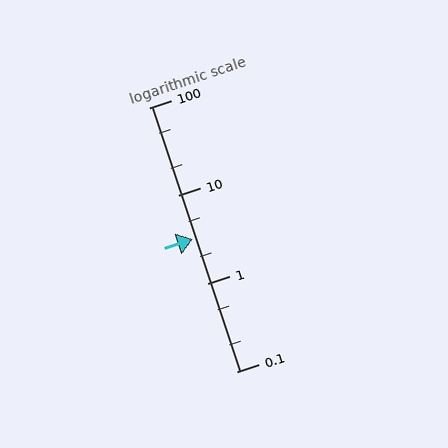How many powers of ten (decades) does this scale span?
The scale spans 3 decades, from 0.1 to 100.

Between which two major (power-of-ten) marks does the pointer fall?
The pointer is between 1 and 10.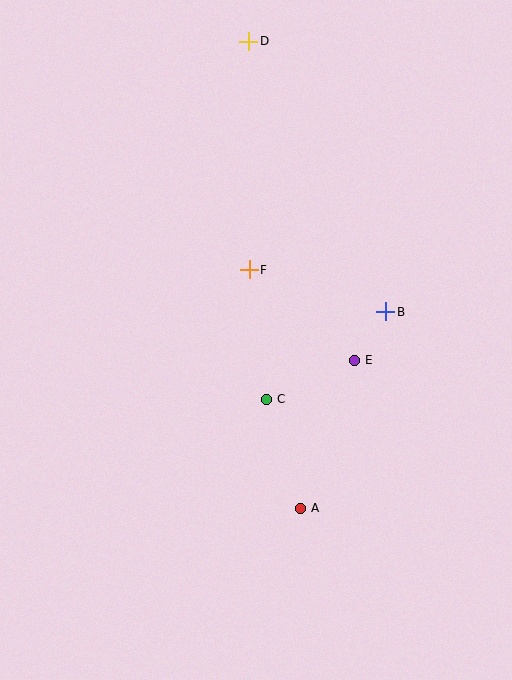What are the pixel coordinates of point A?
Point A is at (301, 509).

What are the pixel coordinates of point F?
Point F is at (249, 270).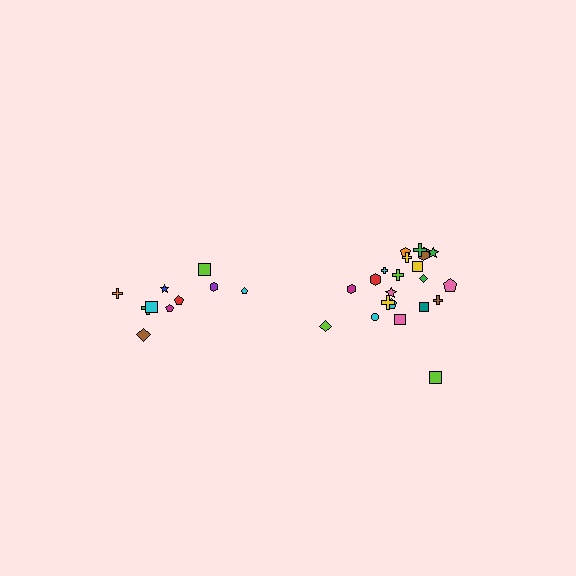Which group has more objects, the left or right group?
The right group.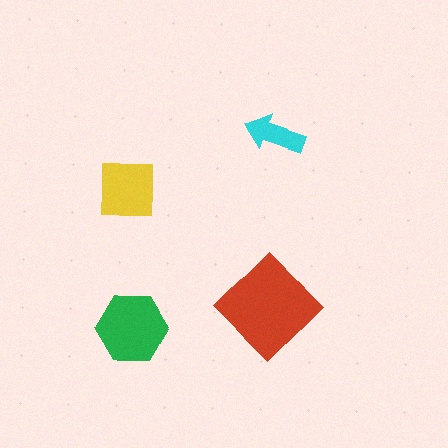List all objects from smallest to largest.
The cyan arrow, the yellow square, the green hexagon, the red diamond.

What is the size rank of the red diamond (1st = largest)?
1st.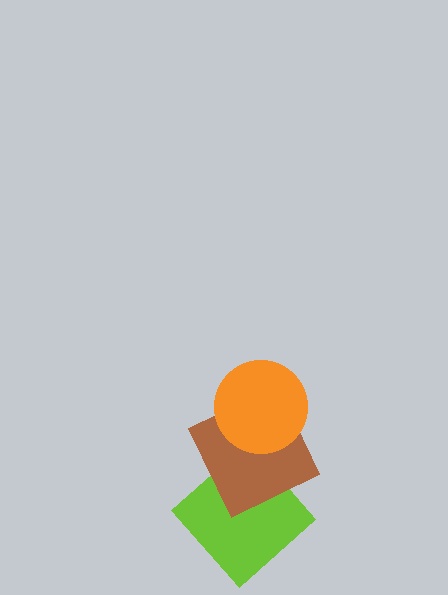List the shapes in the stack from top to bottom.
From top to bottom: the orange circle, the brown square, the lime diamond.